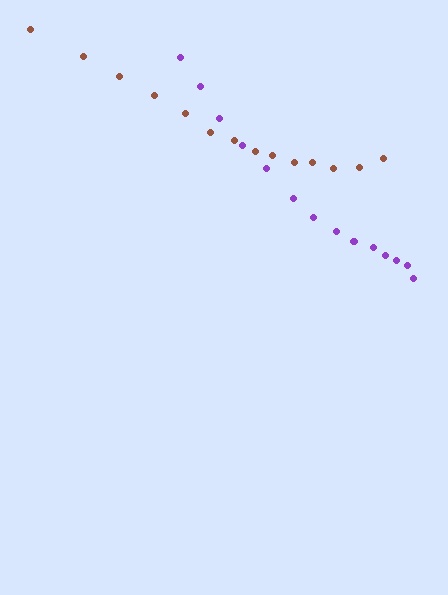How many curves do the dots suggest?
There are 2 distinct paths.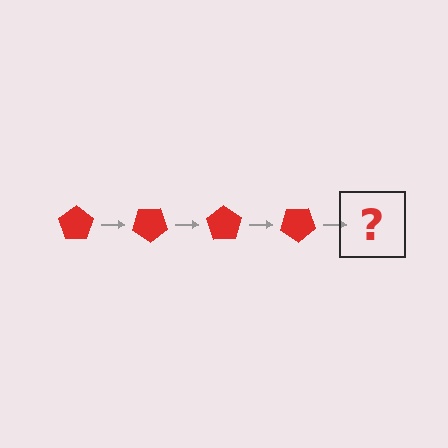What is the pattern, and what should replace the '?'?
The pattern is that the pentagon rotates 35 degrees each step. The '?' should be a red pentagon rotated 140 degrees.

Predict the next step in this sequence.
The next step is a red pentagon rotated 140 degrees.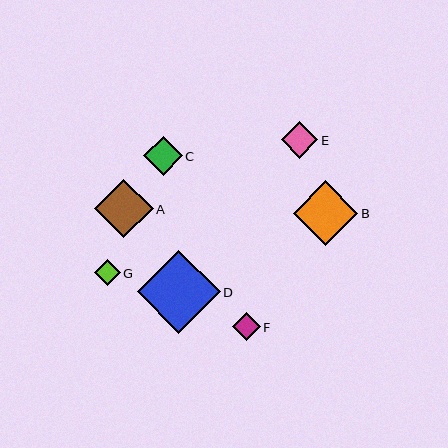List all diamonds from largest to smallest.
From largest to smallest: D, B, A, C, E, F, G.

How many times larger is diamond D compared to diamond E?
Diamond D is approximately 2.2 times the size of diamond E.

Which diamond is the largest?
Diamond D is the largest with a size of approximately 83 pixels.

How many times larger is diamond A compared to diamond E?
Diamond A is approximately 1.6 times the size of diamond E.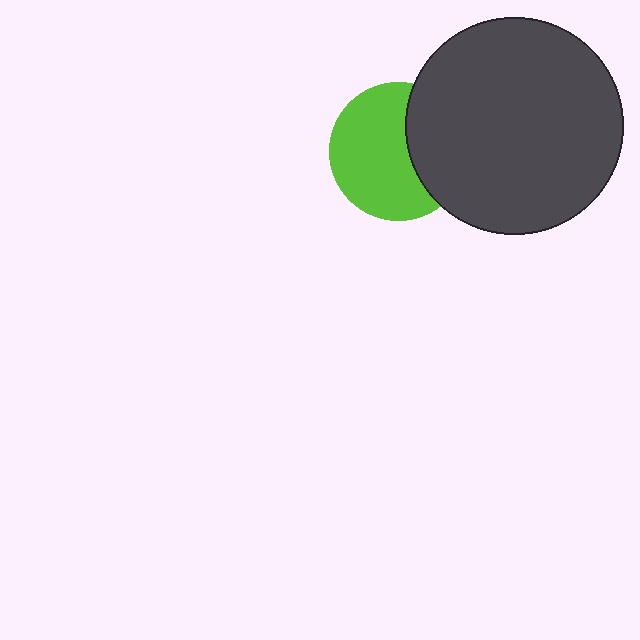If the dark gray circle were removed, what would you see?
You would see the complete lime circle.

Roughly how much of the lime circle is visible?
About half of it is visible (roughly 65%).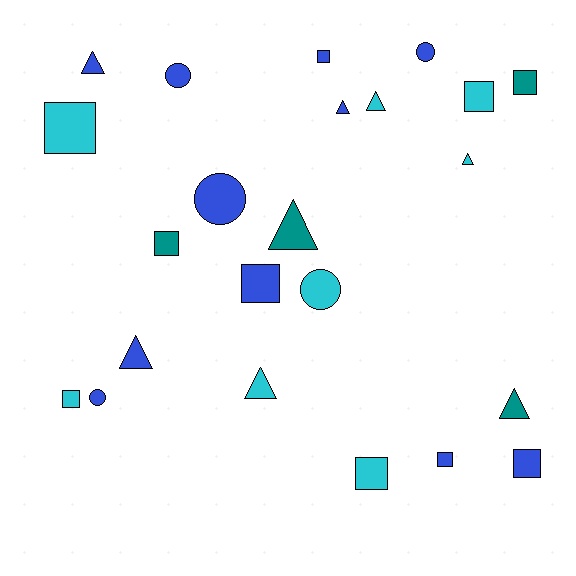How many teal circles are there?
There are no teal circles.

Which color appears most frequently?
Blue, with 11 objects.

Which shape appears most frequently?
Square, with 10 objects.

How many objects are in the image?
There are 23 objects.